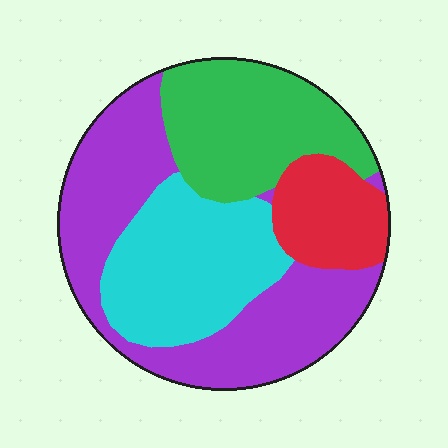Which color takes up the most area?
Purple, at roughly 40%.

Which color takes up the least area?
Red, at roughly 15%.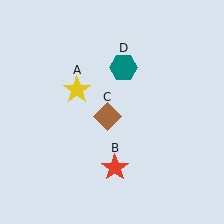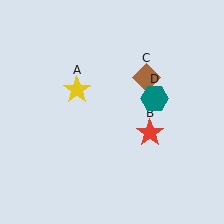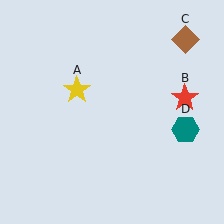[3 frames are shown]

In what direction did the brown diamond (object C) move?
The brown diamond (object C) moved up and to the right.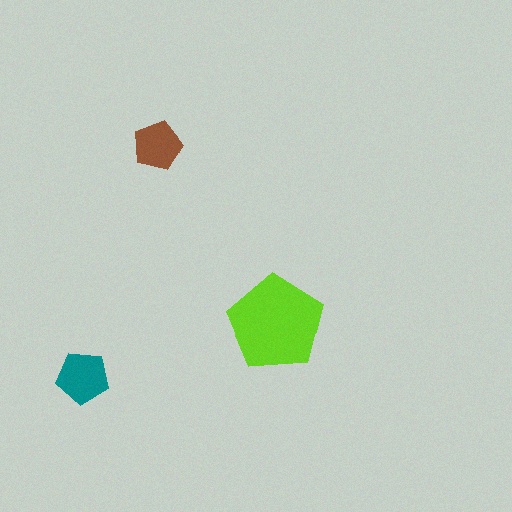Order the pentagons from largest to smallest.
the lime one, the teal one, the brown one.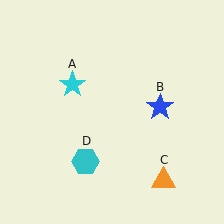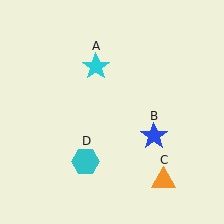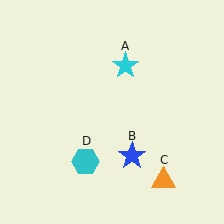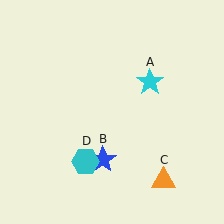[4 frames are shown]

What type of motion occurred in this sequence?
The cyan star (object A), blue star (object B) rotated clockwise around the center of the scene.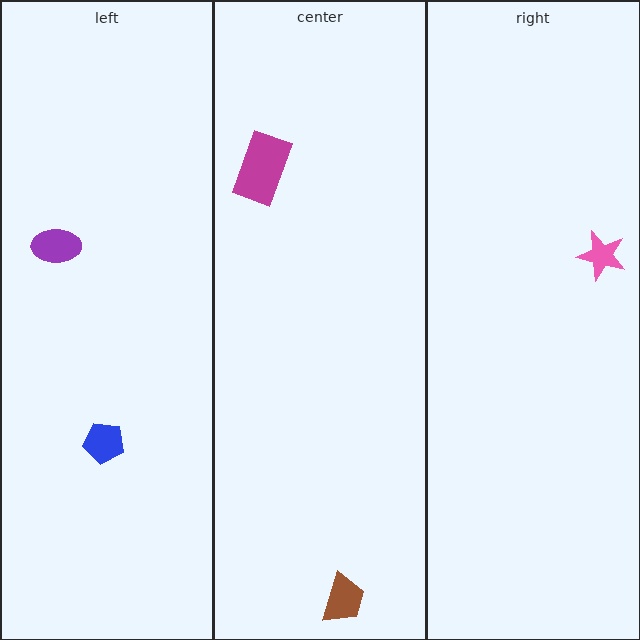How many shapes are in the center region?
2.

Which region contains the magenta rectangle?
The center region.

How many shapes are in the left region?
2.